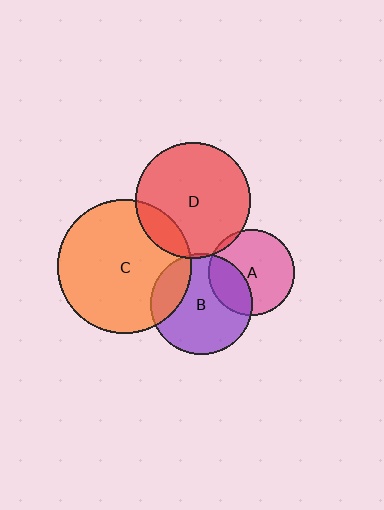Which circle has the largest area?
Circle C (orange).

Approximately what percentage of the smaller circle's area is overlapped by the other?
Approximately 20%.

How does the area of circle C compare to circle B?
Approximately 1.7 times.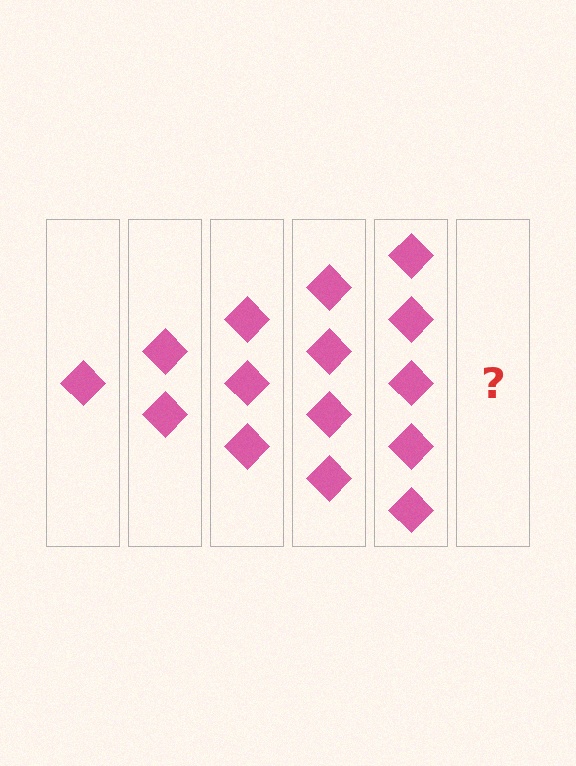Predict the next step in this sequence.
The next step is 6 diamonds.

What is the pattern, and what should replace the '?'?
The pattern is that each step adds one more diamond. The '?' should be 6 diamonds.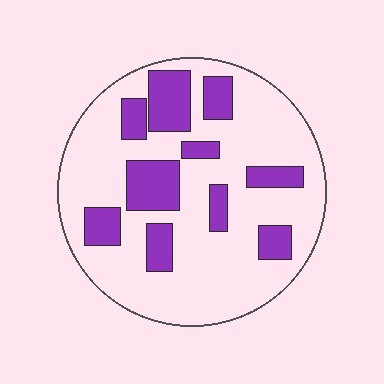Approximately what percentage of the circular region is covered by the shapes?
Approximately 25%.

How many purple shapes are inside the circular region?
10.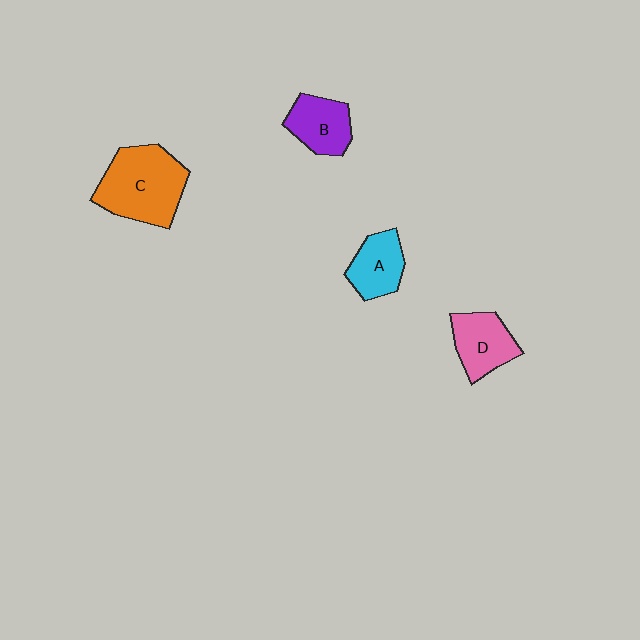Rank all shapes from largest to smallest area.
From largest to smallest: C (orange), D (pink), B (purple), A (cyan).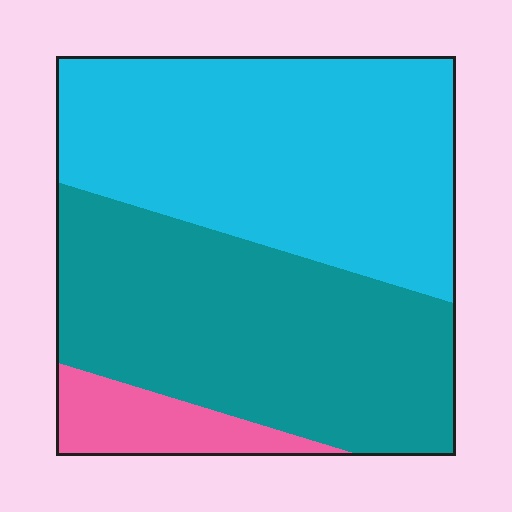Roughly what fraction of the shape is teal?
Teal covers roughly 45% of the shape.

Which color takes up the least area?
Pink, at roughly 10%.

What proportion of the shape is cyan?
Cyan takes up about one half (1/2) of the shape.